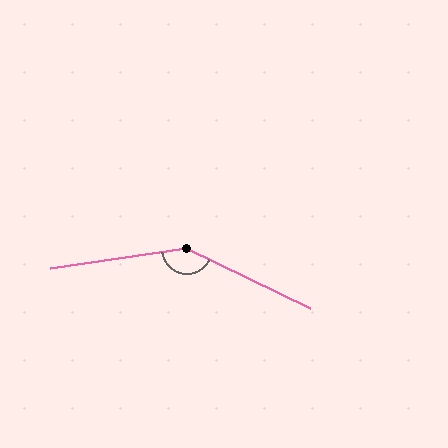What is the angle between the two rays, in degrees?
Approximately 146 degrees.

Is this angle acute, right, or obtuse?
It is obtuse.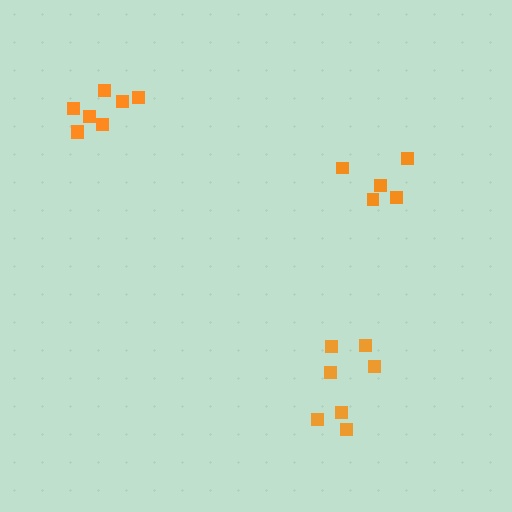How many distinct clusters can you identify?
There are 3 distinct clusters.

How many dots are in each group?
Group 1: 8 dots, Group 2: 5 dots, Group 3: 7 dots (20 total).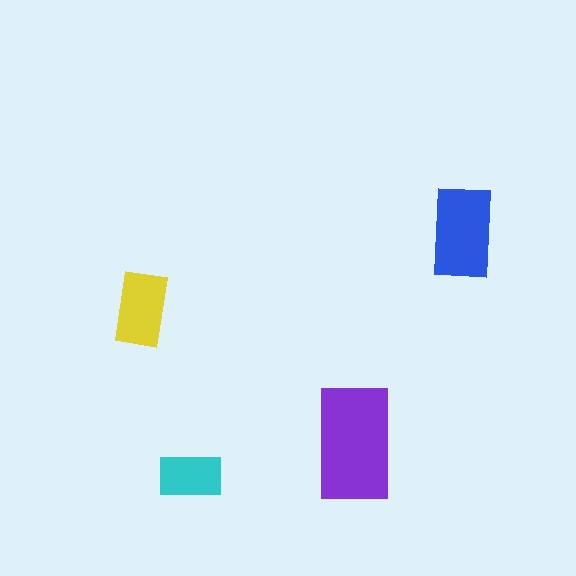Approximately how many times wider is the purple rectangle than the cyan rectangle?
About 2 times wider.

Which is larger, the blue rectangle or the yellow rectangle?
The blue one.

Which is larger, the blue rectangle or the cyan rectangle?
The blue one.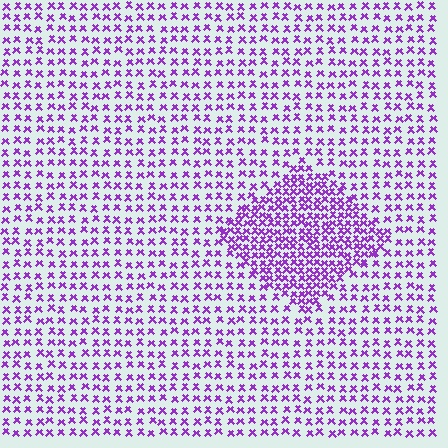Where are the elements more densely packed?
The elements are more densely packed inside the diamond boundary.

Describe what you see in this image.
The image contains small purple elements arranged at two different densities. A diamond-shaped region is visible where the elements are more densely packed than the surrounding area.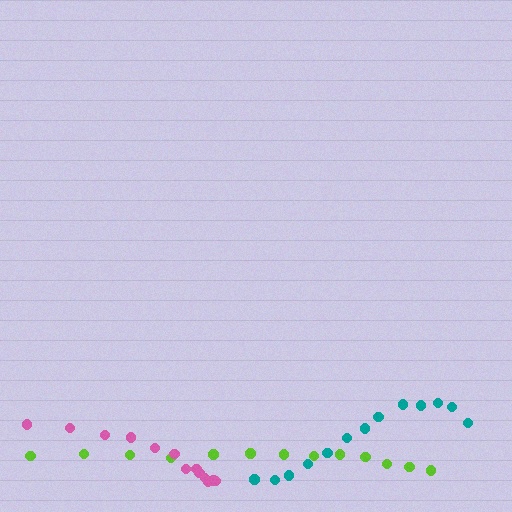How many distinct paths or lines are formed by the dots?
There are 3 distinct paths.